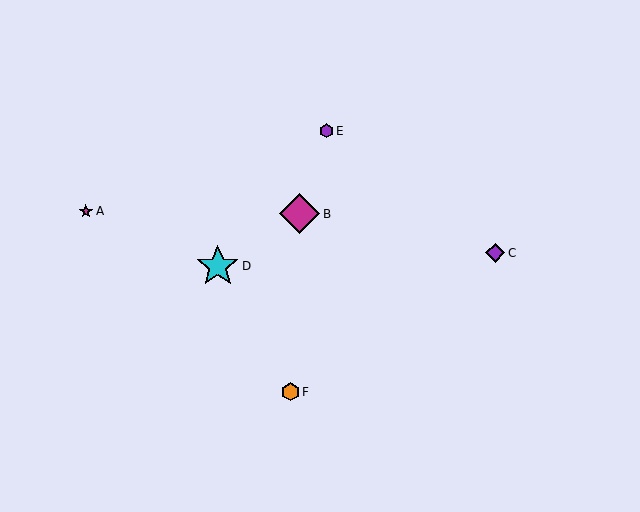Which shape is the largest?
The cyan star (labeled D) is the largest.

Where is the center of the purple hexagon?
The center of the purple hexagon is at (326, 131).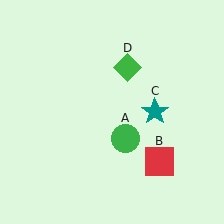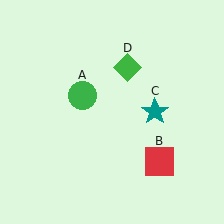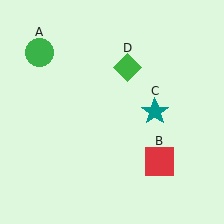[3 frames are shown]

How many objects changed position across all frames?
1 object changed position: green circle (object A).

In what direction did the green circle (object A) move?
The green circle (object A) moved up and to the left.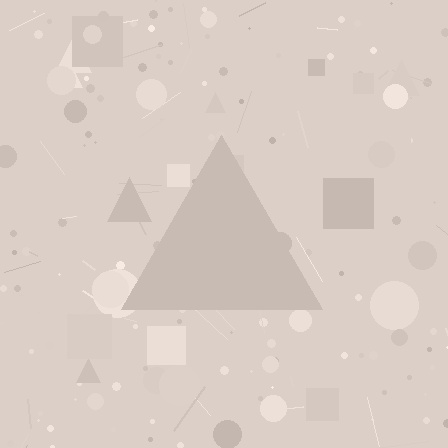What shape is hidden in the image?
A triangle is hidden in the image.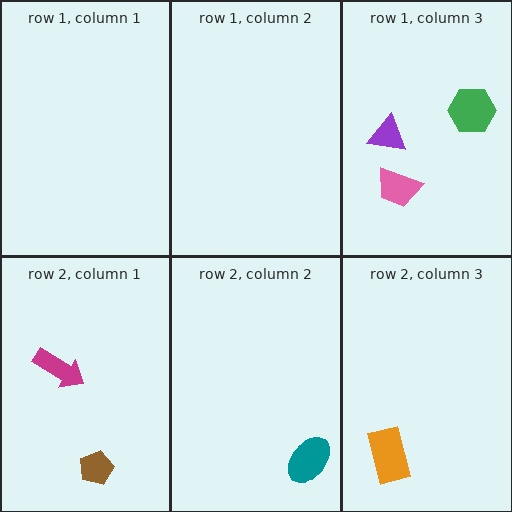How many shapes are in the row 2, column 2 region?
1.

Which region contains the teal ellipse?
The row 2, column 2 region.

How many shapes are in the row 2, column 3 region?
1.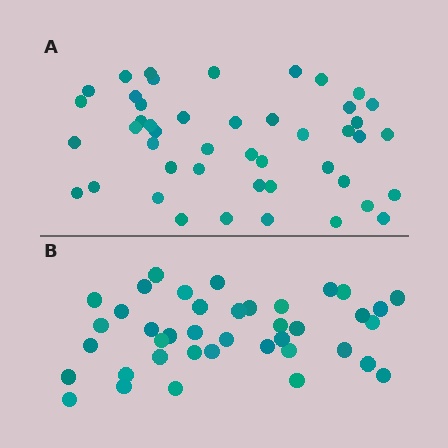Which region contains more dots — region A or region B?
Region A (the top region) has more dots.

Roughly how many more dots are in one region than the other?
Region A has about 6 more dots than region B.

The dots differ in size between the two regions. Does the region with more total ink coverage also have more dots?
No. Region B has more total ink coverage because its dots are larger, but region A actually contains more individual dots. Total area can be misleading — the number of items is what matters here.